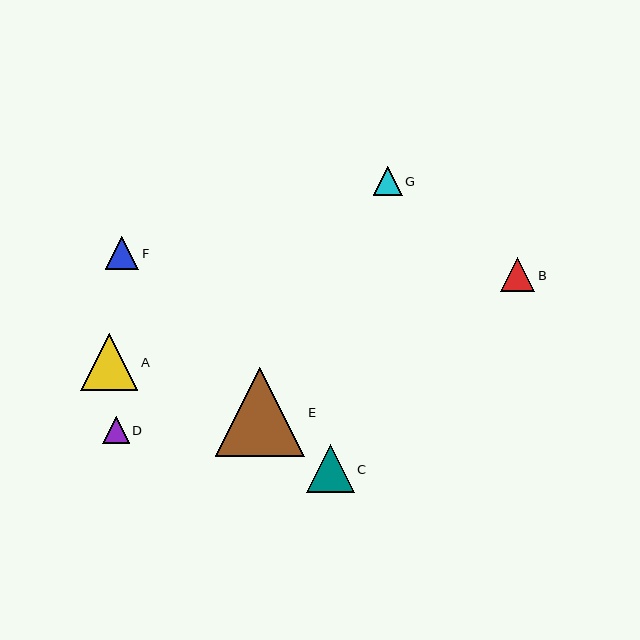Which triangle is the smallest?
Triangle D is the smallest with a size of approximately 27 pixels.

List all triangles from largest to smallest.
From largest to smallest: E, A, C, B, F, G, D.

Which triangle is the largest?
Triangle E is the largest with a size of approximately 89 pixels.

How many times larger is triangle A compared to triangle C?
Triangle A is approximately 1.2 times the size of triangle C.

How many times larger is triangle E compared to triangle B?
Triangle E is approximately 2.6 times the size of triangle B.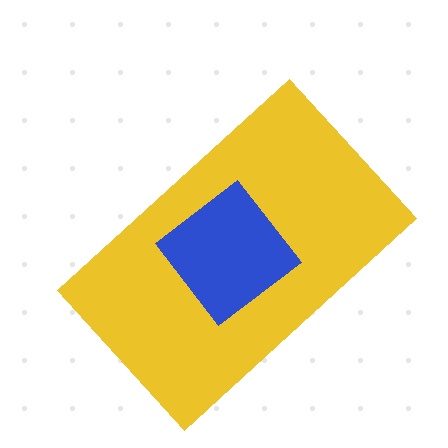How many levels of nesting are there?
2.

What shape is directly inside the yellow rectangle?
The blue diamond.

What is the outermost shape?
The yellow rectangle.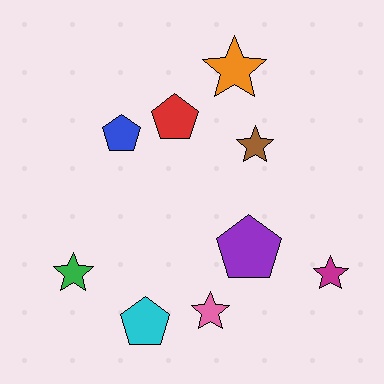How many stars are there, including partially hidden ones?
There are 5 stars.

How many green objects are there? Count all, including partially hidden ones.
There is 1 green object.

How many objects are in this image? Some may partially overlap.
There are 9 objects.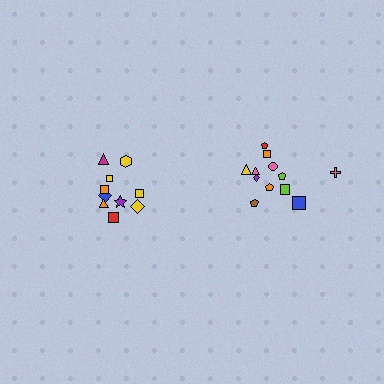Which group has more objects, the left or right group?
The right group.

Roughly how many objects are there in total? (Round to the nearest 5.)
Roughly 20 objects in total.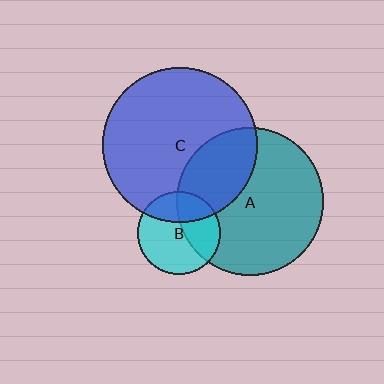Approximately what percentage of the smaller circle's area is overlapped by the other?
Approximately 30%.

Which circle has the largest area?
Circle C (blue).